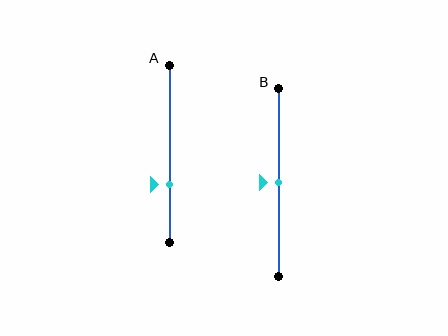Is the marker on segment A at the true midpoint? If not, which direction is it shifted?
No, the marker on segment A is shifted downward by about 17% of the segment length.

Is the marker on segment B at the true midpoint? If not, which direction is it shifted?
Yes, the marker on segment B is at the true midpoint.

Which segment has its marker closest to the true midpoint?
Segment B has its marker closest to the true midpoint.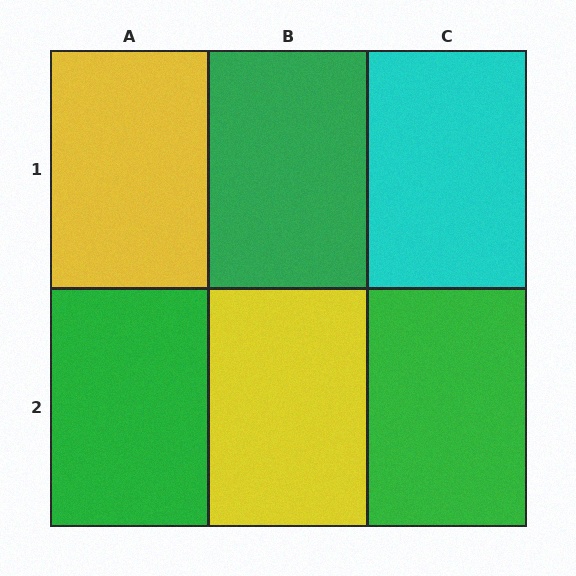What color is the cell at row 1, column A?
Yellow.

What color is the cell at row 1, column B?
Green.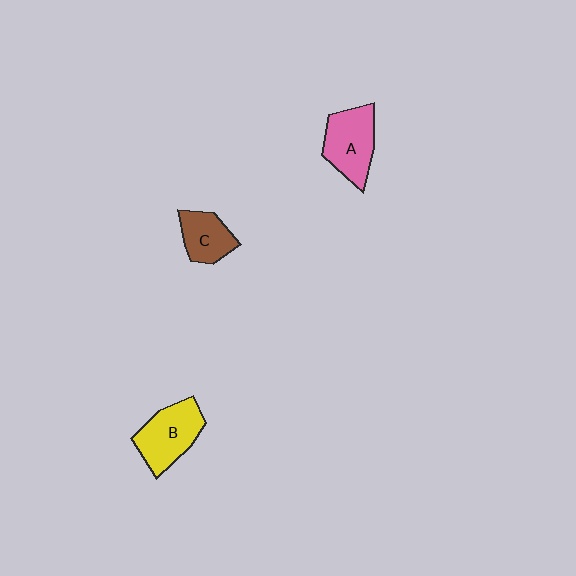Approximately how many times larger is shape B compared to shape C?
Approximately 1.5 times.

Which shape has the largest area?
Shape B (yellow).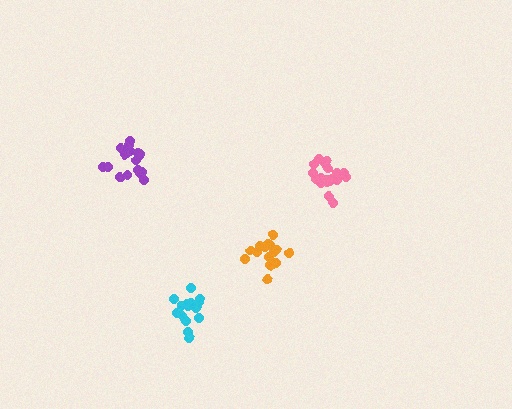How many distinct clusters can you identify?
There are 4 distinct clusters.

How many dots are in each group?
Group 1: 17 dots, Group 2: 16 dots, Group 3: 16 dots, Group 4: 21 dots (70 total).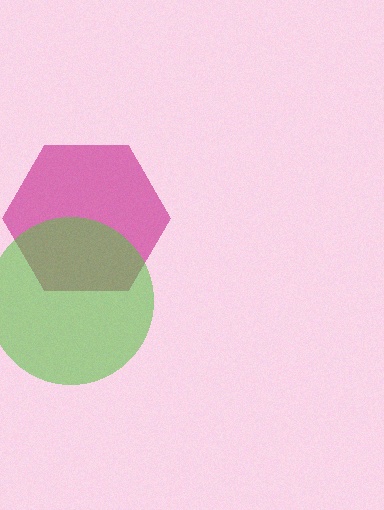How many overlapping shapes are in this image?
There are 2 overlapping shapes in the image.